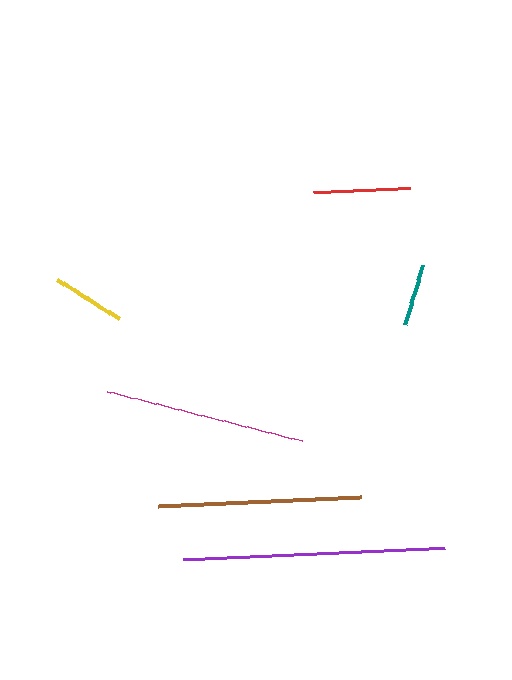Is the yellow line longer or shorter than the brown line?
The brown line is longer than the yellow line.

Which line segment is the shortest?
The teal line is the shortest at approximately 62 pixels.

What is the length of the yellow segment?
The yellow segment is approximately 73 pixels long.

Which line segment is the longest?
The purple line is the longest at approximately 262 pixels.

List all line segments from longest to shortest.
From longest to shortest: purple, brown, magenta, red, yellow, teal.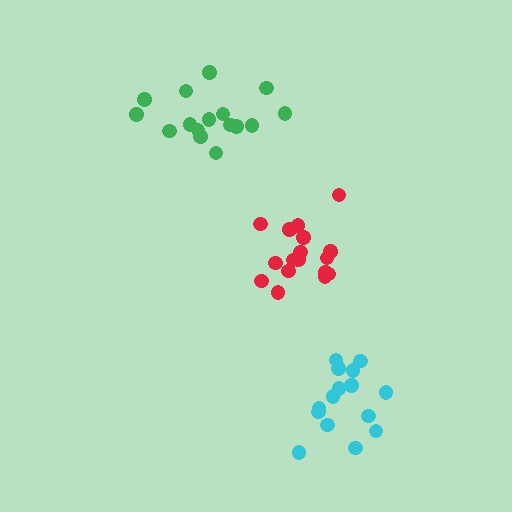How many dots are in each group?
Group 1: 15 dots, Group 2: 17 dots, Group 3: 16 dots (48 total).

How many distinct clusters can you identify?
There are 3 distinct clusters.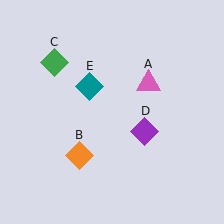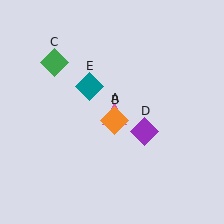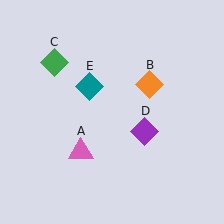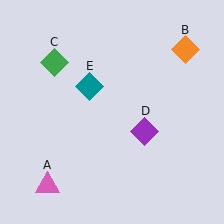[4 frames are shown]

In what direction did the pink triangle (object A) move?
The pink triangle (object A) moved down and to the left.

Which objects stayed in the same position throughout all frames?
Green diamond (object C) and purple diamond (object D) and teal diamond (object E) remained stationary.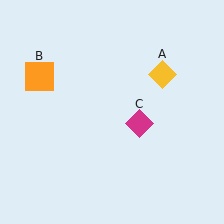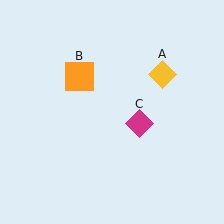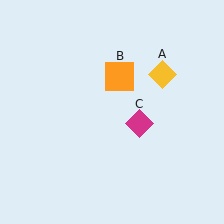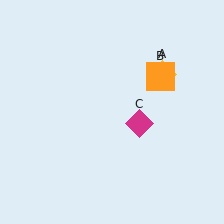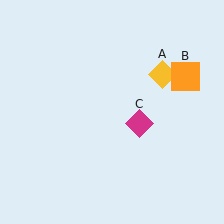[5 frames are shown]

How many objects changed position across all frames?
1 object changed position: orange square (object B).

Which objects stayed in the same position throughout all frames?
Yellow diamond (object A) and magenta diamond (object C) remained stationary.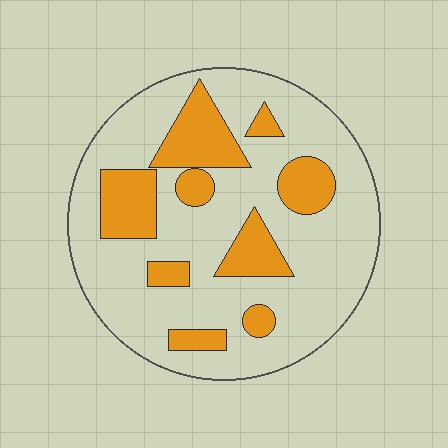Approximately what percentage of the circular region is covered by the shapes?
Approximately 25%.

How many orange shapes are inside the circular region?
9.